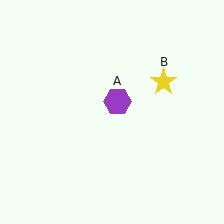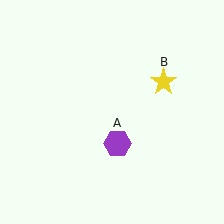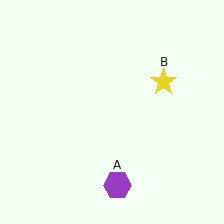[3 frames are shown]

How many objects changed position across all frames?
1 object changed position: purple hexagon (object A).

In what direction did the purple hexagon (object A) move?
The purple hexagon (object A) moved down.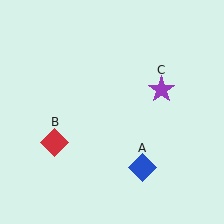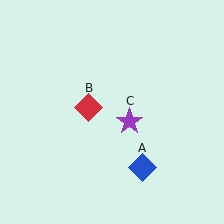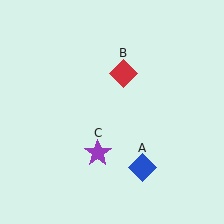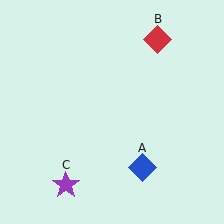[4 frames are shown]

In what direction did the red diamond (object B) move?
The red diamond (object B) moved up and to the right.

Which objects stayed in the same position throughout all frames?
Blue diamond (object A) remained stationary.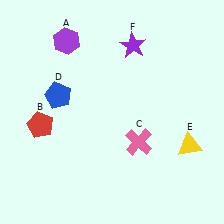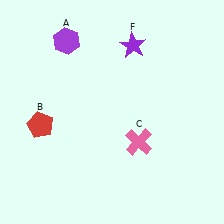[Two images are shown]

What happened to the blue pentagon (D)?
The blue pentagon (D) was removed in Image 2. It was in the top-left area of Image 1.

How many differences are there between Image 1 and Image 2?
There are 2 differences between the two images.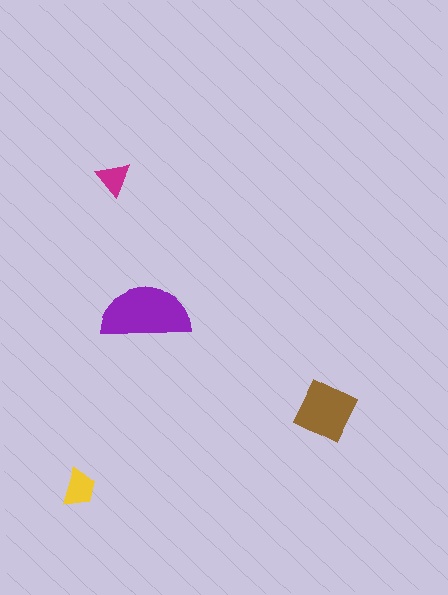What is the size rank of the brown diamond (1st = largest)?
2nd.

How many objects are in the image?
There are 4 objects in the image.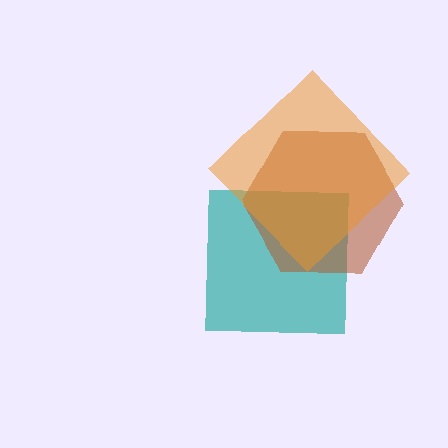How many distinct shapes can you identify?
There are 3 distinct shapes: a teal square, a brown hexagon, an orange diamond.